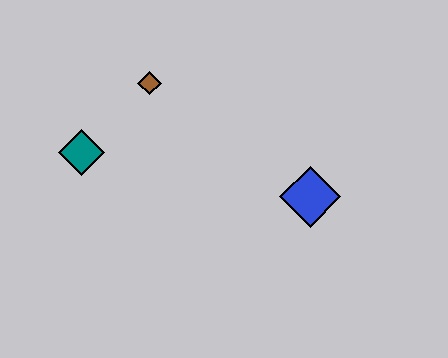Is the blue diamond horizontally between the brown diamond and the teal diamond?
No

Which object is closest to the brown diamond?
The teal diamond is closest to the brown diamond.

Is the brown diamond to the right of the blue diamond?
No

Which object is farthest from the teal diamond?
The blue diamond is farthest from the teal diamond.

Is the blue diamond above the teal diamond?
No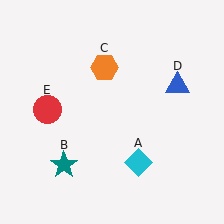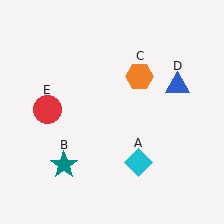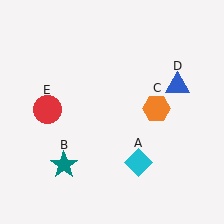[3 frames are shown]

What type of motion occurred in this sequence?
The orange hexagon (object C) rotated clockwise around the center of the scene.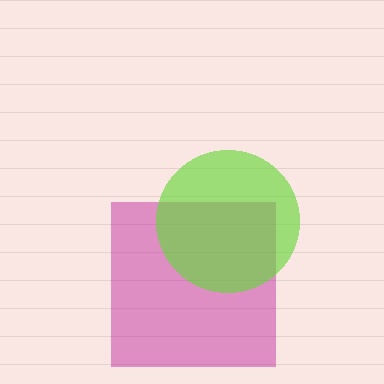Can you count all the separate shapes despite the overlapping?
Yes, there are 2 separate shapes.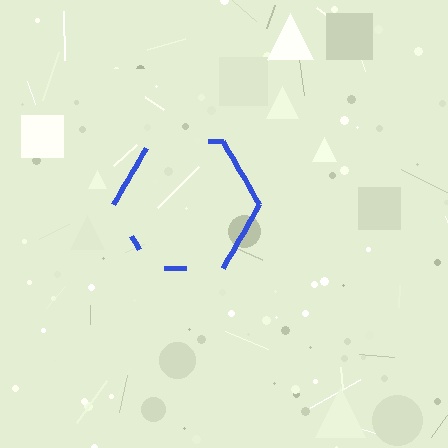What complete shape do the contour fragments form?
The contour fragments form a hexagon.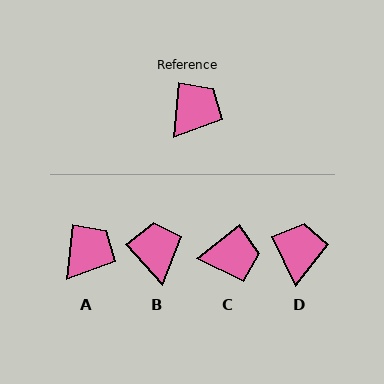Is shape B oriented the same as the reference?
No, it is off by about 48 degrees.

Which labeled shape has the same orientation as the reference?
A.